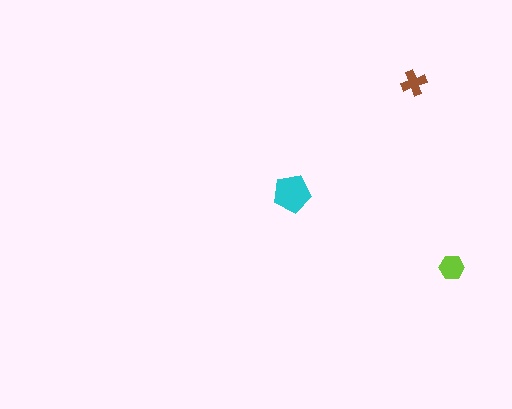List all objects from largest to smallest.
The cyan pentagon, the lime hexagon, the brown cross.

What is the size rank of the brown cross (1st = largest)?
3rd.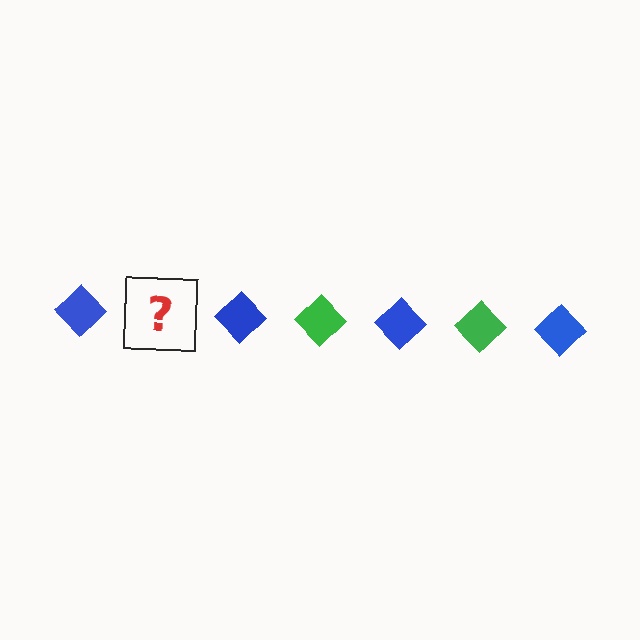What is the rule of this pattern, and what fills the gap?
The rule is that the pattern cycles through blue, green diamonds. The gap should be filled with a green diamond.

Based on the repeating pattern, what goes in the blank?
The blank should be a green diamond.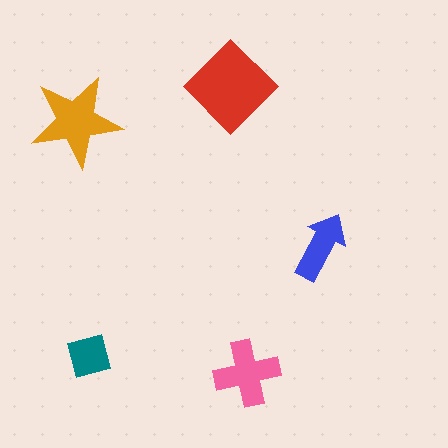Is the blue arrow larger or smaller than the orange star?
Smaller.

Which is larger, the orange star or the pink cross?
The orange star.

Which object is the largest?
The red diamond.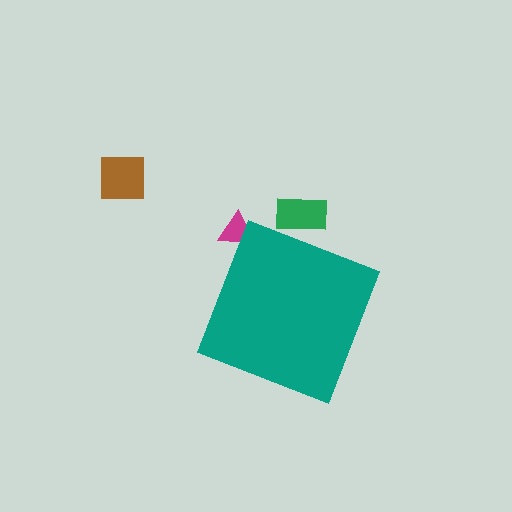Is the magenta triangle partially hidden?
Yes, the magenta triangle is partially hidden behind the teal diamond.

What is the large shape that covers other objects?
A teal diamond.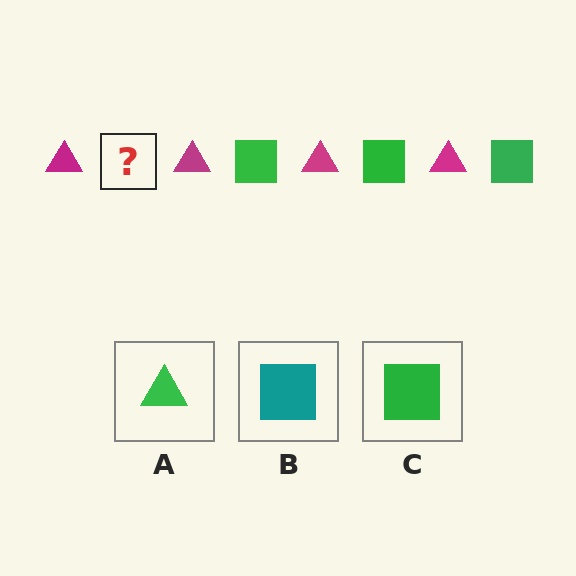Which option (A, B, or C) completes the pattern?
C.